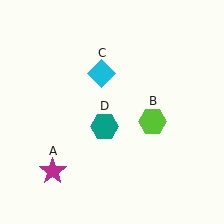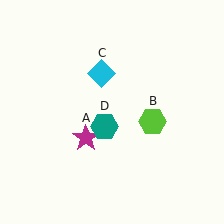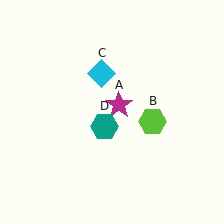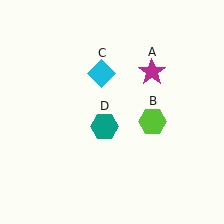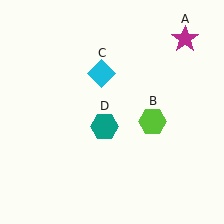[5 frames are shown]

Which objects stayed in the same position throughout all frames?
Lime hexagon (object B) and cyan diamond (object C) and teal hexagon (object D) remained stationary.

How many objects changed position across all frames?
1 object changed position: magenta star (object A).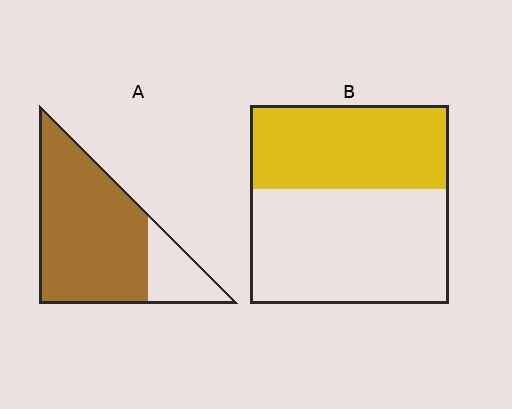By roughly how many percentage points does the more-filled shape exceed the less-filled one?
By roughly 35 percentage points (A over B).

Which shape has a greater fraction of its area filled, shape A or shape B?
Shape A.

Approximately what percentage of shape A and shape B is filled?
A is approximately 80% and B is approximately 40%.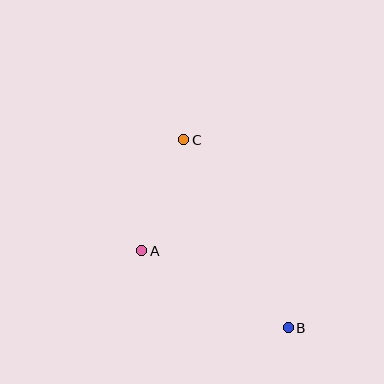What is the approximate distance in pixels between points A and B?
The distance between A and B is approximately 165 pixels.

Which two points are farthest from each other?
Points B and C are farthest from each other.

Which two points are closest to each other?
Points A and C are closest to each other.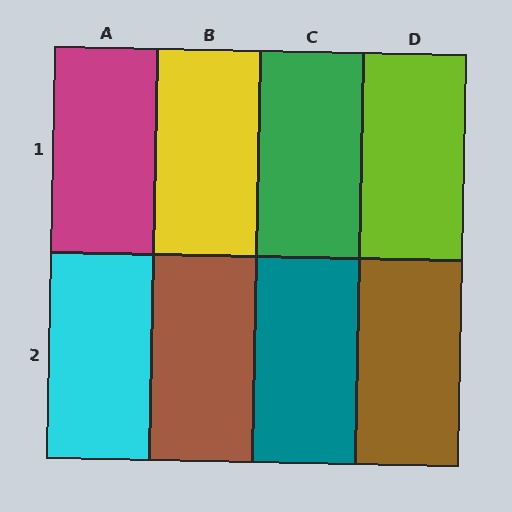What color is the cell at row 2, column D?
Brown.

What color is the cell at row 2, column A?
Cyan.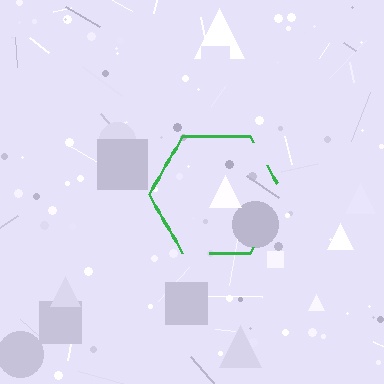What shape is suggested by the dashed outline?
The dashed outline suggests a hexagon.